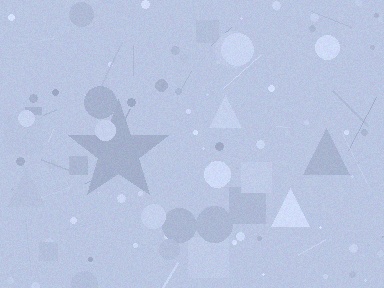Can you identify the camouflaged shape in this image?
The camouflaged shape is a star.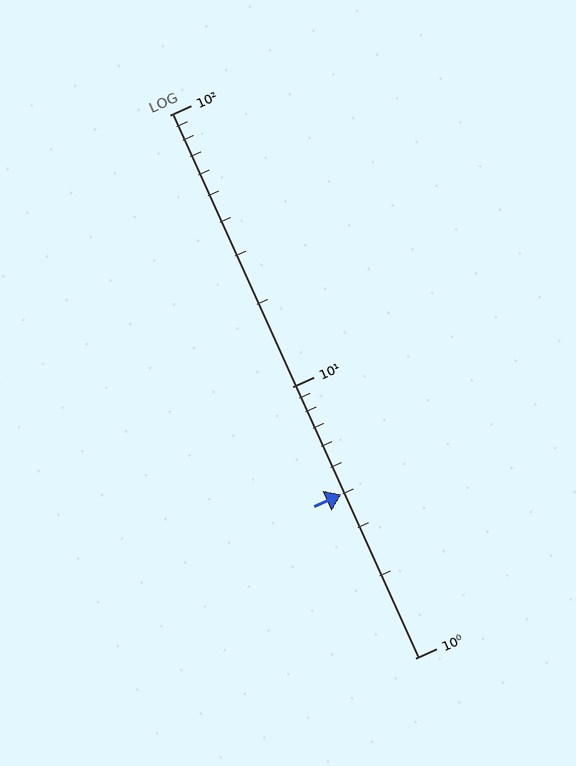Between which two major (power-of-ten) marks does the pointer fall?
The pointer is between 1 and 10.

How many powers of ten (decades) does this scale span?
The scale spans 2 decades, from 1 to 100.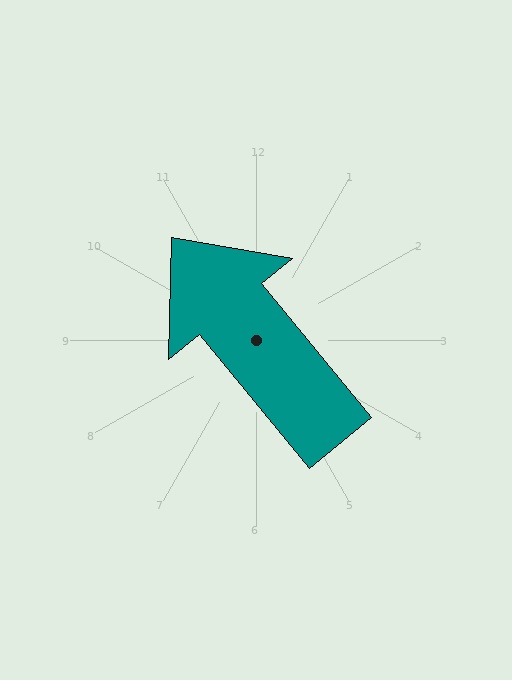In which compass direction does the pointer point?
Northwest.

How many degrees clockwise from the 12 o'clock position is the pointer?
Approximately 321 degrees.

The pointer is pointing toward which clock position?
Roughly 11 o'clock.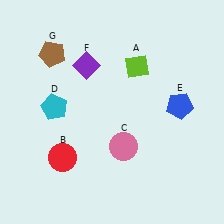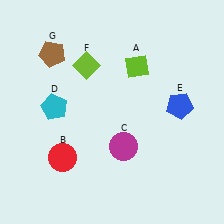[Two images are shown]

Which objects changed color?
C changed from pink to magenta. F changed from purple to lime.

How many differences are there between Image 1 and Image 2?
There are 2 differences between the two images.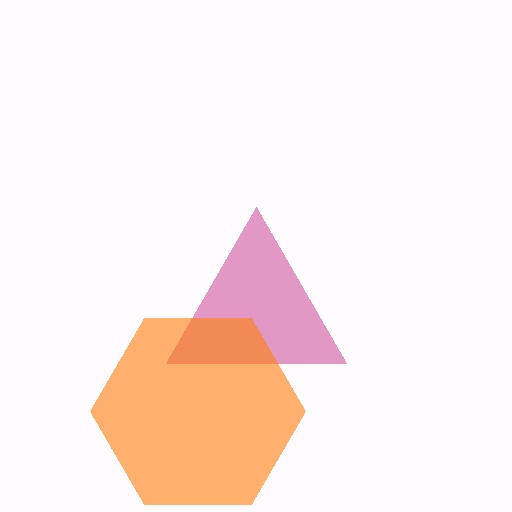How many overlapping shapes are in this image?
There are 2 overlapping shapes in the image.